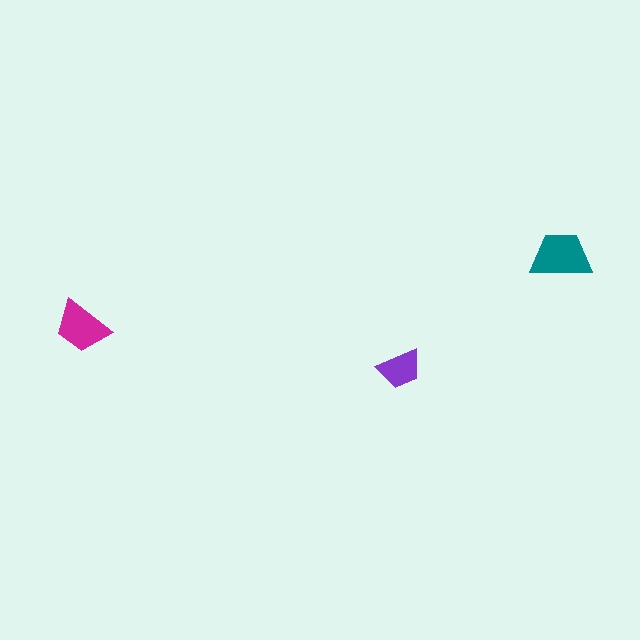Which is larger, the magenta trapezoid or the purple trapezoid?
The magenta one.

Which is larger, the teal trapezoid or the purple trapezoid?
The teal one.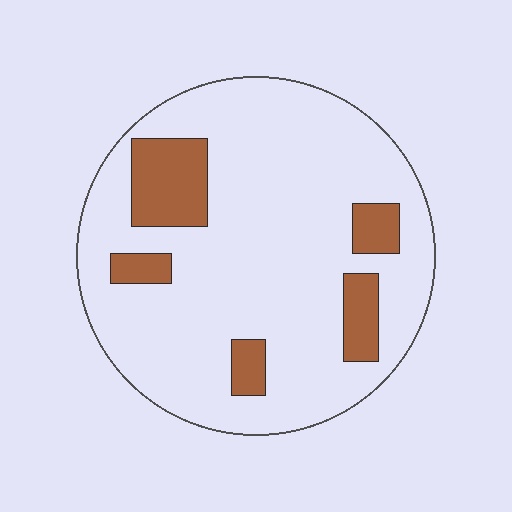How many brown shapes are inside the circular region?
5.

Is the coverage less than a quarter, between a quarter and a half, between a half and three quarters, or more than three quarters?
Less than a quarter.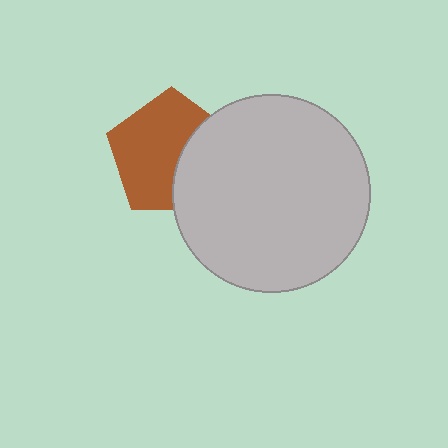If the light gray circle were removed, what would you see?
You would see the complete brown pentagon.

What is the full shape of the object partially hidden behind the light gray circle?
The partially hidden object is a brown pentagon.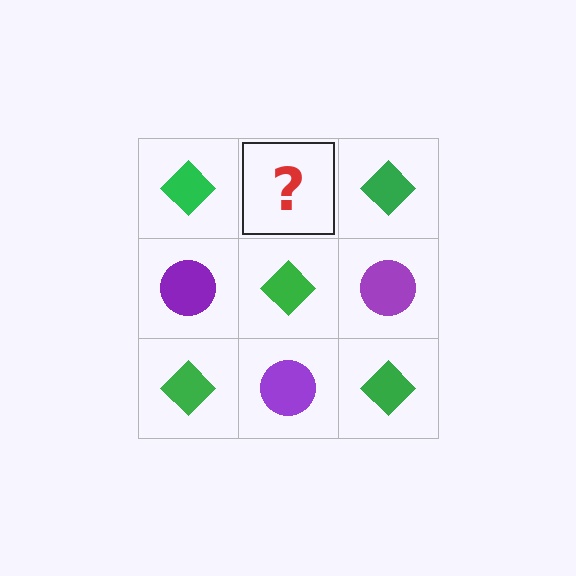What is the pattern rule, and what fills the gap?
The rule is that it alternates green diamond and purple circle in a checkerboard pattern. The gap should be filled with a purple circle.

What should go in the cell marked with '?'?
The missing cell should contain a purple circle.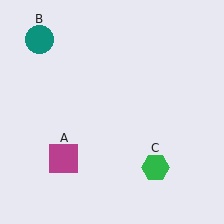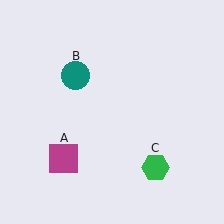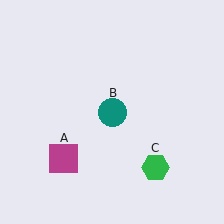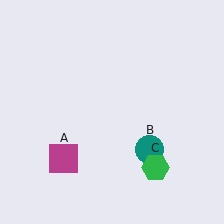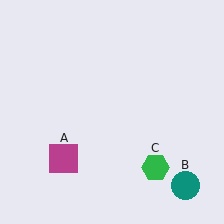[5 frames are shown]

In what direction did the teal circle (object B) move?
The teal circle (object B) moved down and to the right.